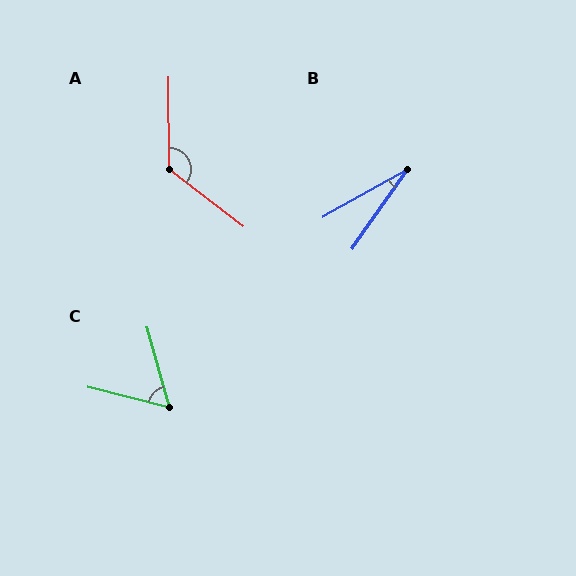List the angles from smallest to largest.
B (26°), C (60°), A (128°).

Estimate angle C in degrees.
Approximately 60 degrees.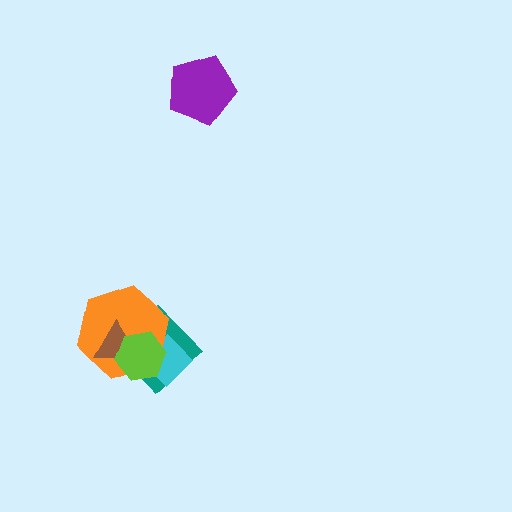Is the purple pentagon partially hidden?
No, no other shape covers it.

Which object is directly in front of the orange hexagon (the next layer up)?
The brown triangle is directly in front of the orange hexagon.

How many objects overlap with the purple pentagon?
0 objects overlap with the purple pentagon.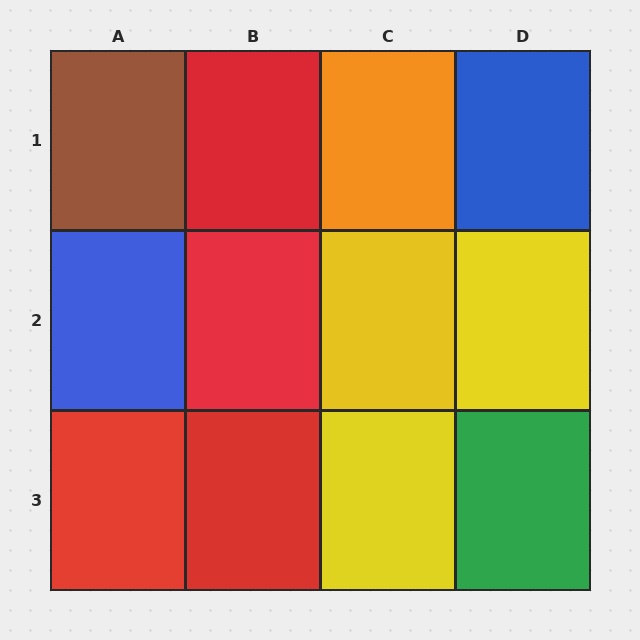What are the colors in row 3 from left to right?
Red, red, yellow, green.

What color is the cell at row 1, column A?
Brown.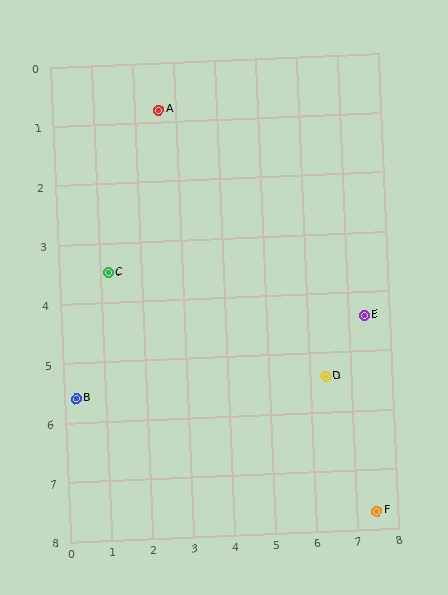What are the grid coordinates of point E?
Point E is at approximately (7.4, 4.4).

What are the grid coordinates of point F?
Point F is at approximately (7.5, 7.7).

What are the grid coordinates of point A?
Point A is at approximately (2.6, 0.8).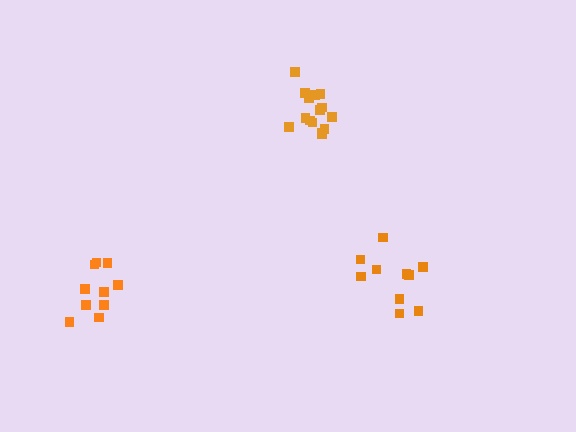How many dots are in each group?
Group 1: 15 dots, Group 2: 10 dots, Group 3: 10 dots (35 total).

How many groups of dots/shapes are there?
There are 3 groups.